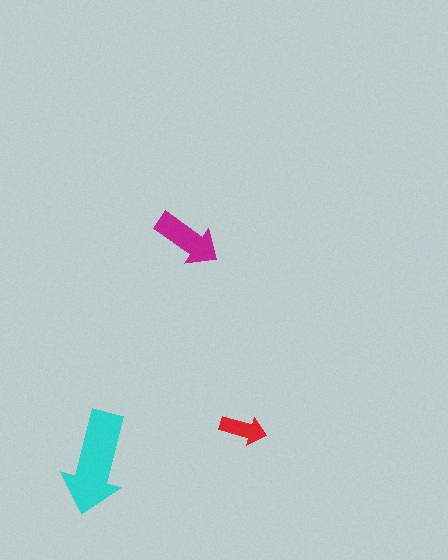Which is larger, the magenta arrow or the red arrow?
The magenta one.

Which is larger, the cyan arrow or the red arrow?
The cyan one.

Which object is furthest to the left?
The cyan arrow is leftmost.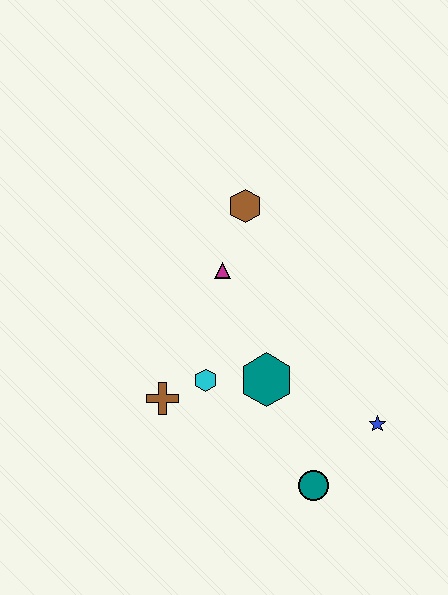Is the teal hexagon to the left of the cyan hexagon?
No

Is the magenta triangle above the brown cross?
Yes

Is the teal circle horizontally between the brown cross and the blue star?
Yes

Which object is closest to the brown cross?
The cyan hexagon is closest to the brown cross.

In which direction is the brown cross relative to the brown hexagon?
The brown cross is below the brown hexagon.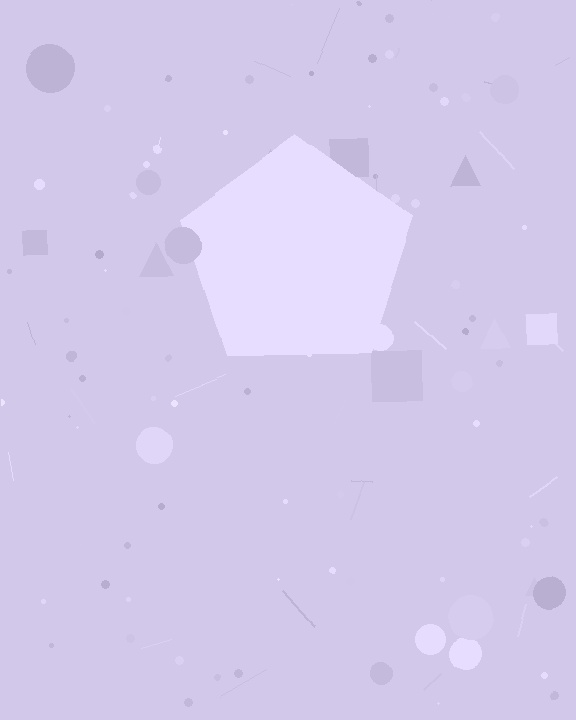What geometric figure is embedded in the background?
A pentagon is embedded in the background.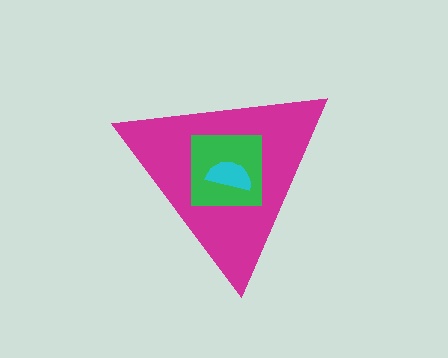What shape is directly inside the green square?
The cyan semicircle.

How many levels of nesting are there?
3.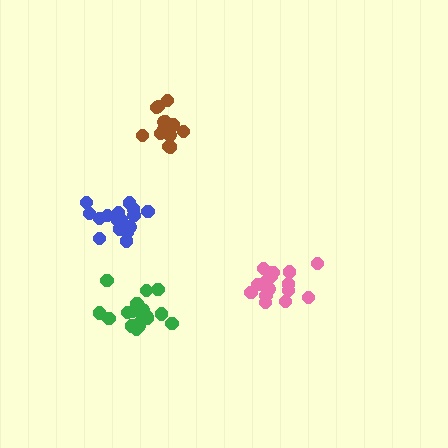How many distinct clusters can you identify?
There are 4 distinct clusters.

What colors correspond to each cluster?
The clusters are colored: brown, green, pink, blue.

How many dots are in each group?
Group 1: 14 dots, Group 2: 18 dots, Group 3: 16 dots, Group 4: 16 dots (64 total).